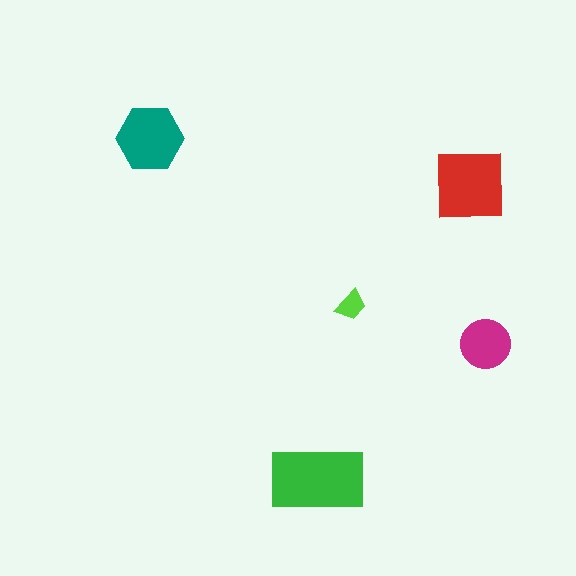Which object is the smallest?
The lime trapezoid.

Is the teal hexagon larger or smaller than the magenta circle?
Larger.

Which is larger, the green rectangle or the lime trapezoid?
The green rectangle.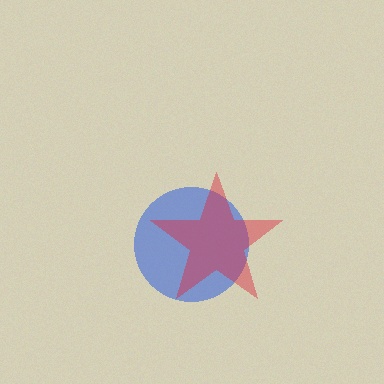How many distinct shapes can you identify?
There are 2 distinct shapes: a blue circle, a red star.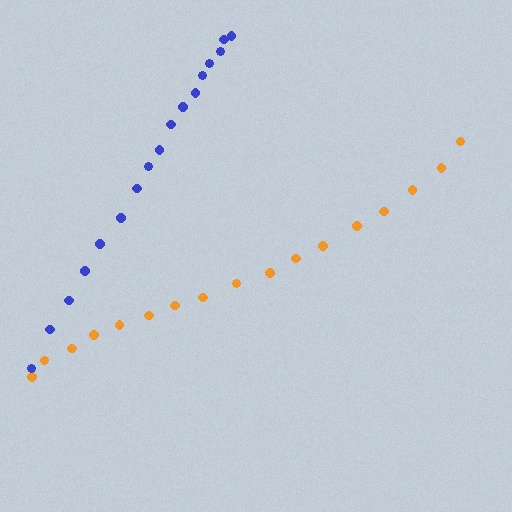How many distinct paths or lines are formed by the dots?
There are 2 distinct paths.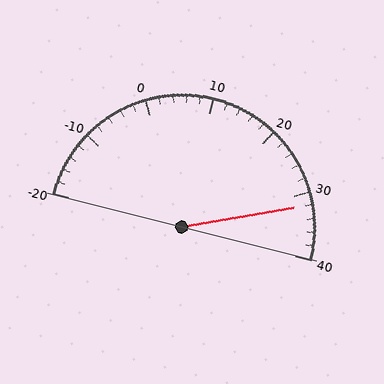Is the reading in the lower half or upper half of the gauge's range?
The reading is in the upper half of the range (-20 to 40).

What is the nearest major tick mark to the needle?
The nearest major tick mark is 30.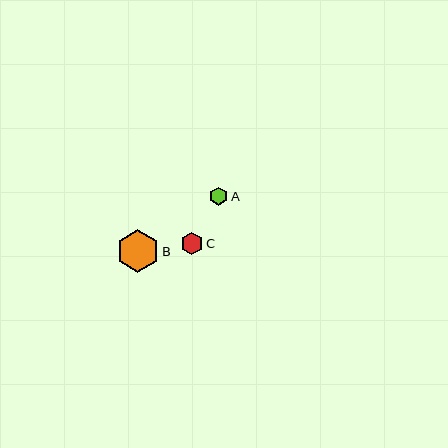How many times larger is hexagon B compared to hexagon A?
Hexagon B is approximately 2.3 times the size of hexagon A.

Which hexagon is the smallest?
Hexagon A is the smallest with a size of approximately 19 pixels.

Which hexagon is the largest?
Hexagon B is the largest with a size of approximately 43 pixels.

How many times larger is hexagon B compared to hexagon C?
Hexagon B is approximately 1.9 times the size of hexagon C.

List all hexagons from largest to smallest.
From largest to smallest: B, C, A.